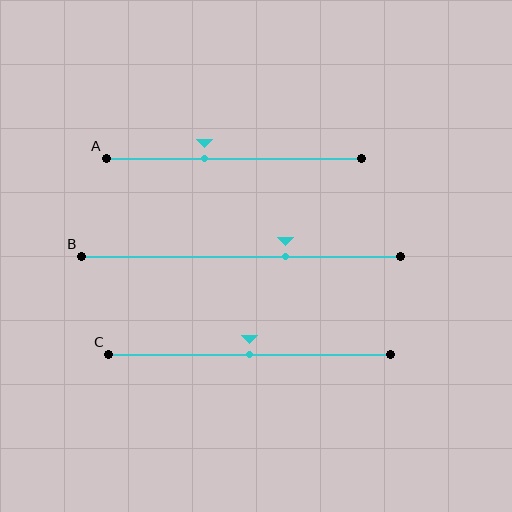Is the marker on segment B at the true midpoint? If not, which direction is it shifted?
No, the marker on segment B is shifted to the right by about 14% of the segment length.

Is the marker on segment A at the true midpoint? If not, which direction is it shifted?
No, the marker on segment A is shifted to the left by about 12% of the segment length.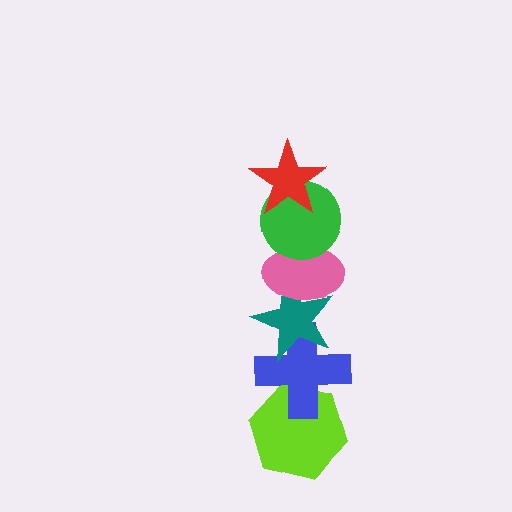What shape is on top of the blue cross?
The teal star is on top of the blue cross.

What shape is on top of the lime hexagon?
The blue cross is on top of the lime hexagon.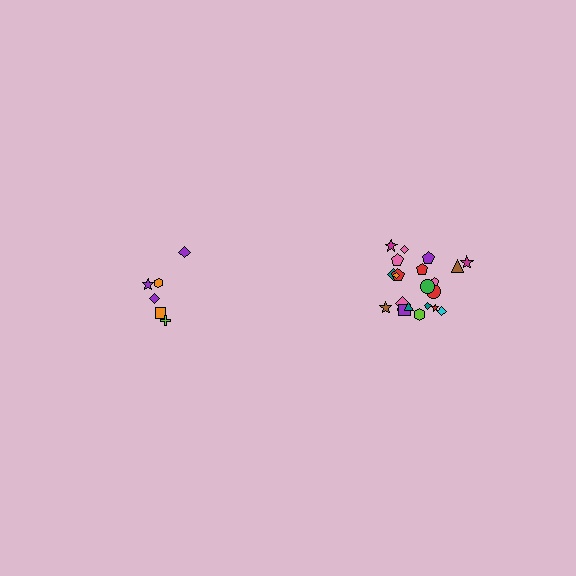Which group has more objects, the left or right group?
The right group.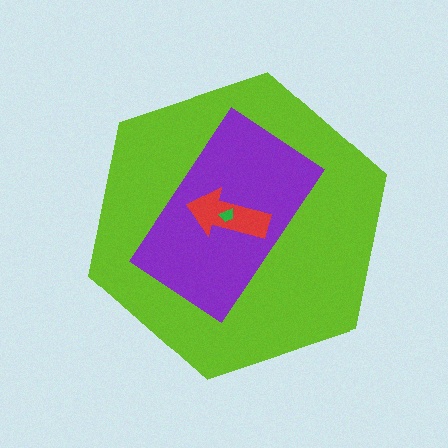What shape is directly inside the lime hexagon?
The purple rectangle.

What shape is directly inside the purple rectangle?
The red arrow.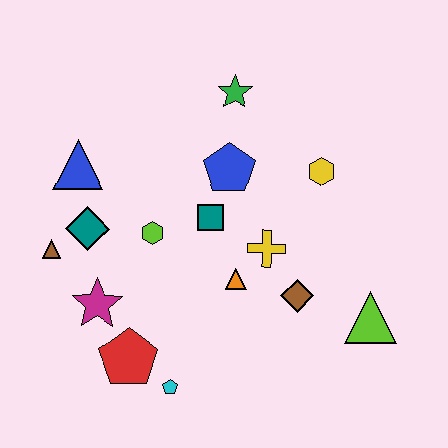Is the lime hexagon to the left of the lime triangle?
Yes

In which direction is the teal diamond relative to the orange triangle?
The teal diamond is to the left of the orange triangle.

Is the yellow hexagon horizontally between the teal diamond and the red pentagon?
No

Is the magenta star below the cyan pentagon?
No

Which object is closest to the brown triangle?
The teal diamond is closest to the brown triangle.